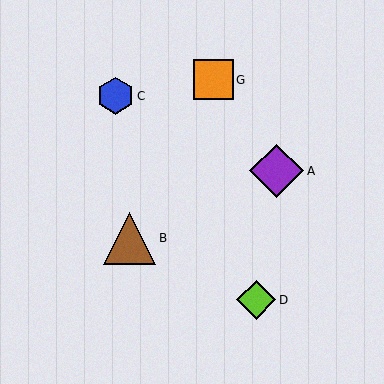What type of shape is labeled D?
Shape D is a lime diamond.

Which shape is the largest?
The purple diamond (labeled A) is the largest.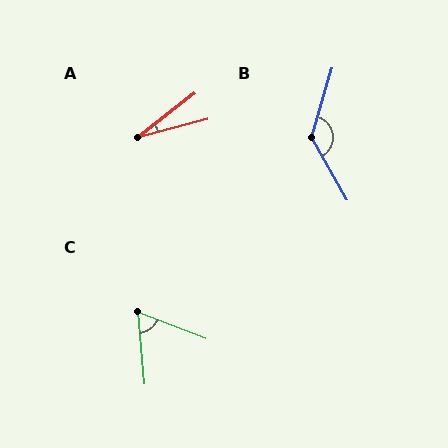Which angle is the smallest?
A, at approximately 23 degrees.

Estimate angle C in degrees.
Approximately 64 degrees.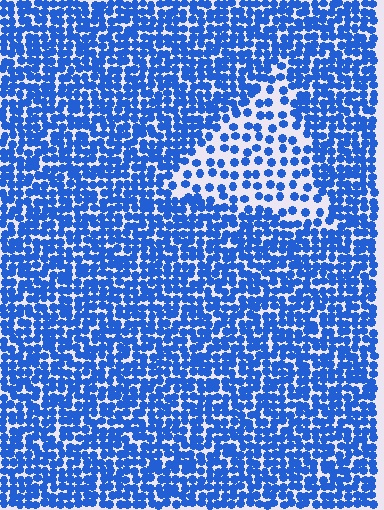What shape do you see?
I see a triangle.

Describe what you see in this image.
The image contains small blue elements arranged at two different densities. A triangle-shaped region is visible where the elements are less densely packed than the surrounding area.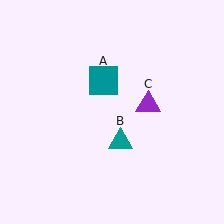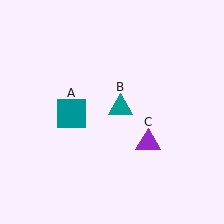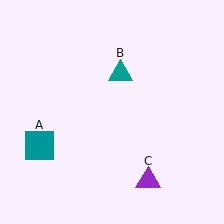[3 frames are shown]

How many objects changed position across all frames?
3 objects changed position: teal square (object A), teal triangle (object B), purple triangle (object C).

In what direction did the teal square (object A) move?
The teal square (object A) moved down and to the left.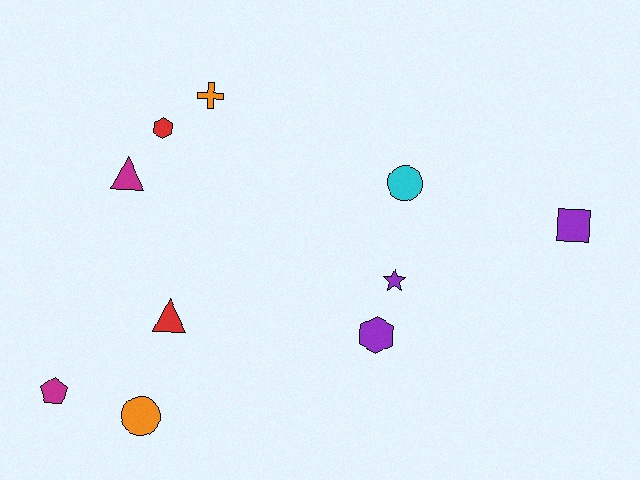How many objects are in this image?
There are 10 objects.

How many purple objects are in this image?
There are 3 purple objects.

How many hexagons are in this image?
There are 2 hexagons.